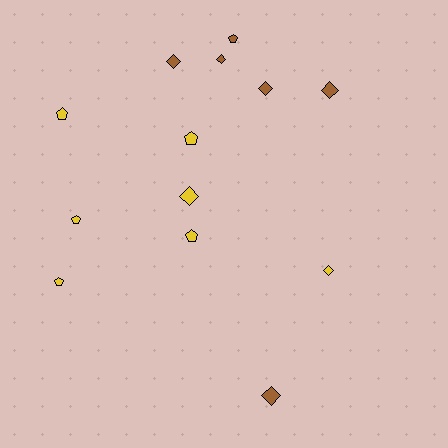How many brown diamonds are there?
There are 5 brown diamonds.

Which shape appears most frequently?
Diamond, with 7 objects.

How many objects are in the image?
There are 13 objects.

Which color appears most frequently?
Yellow, with 7 objects.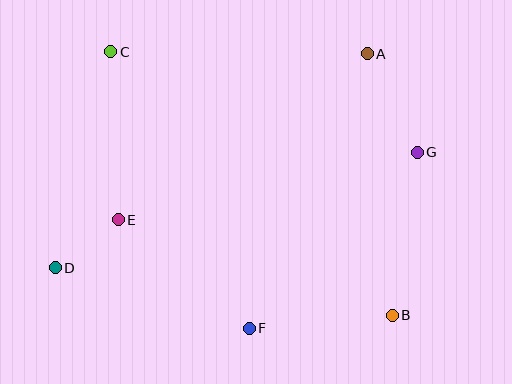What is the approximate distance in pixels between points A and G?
The distance between A and G is approximately 111 pixels.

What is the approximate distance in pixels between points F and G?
The distance between F and G is approximately 243 pixels.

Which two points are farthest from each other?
Points B and C are farthest from each other.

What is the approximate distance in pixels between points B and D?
The distance between B and D is approximately 340 pixels.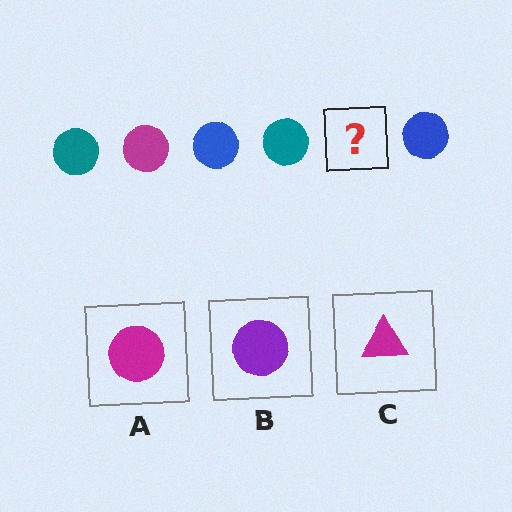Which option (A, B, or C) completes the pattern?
A.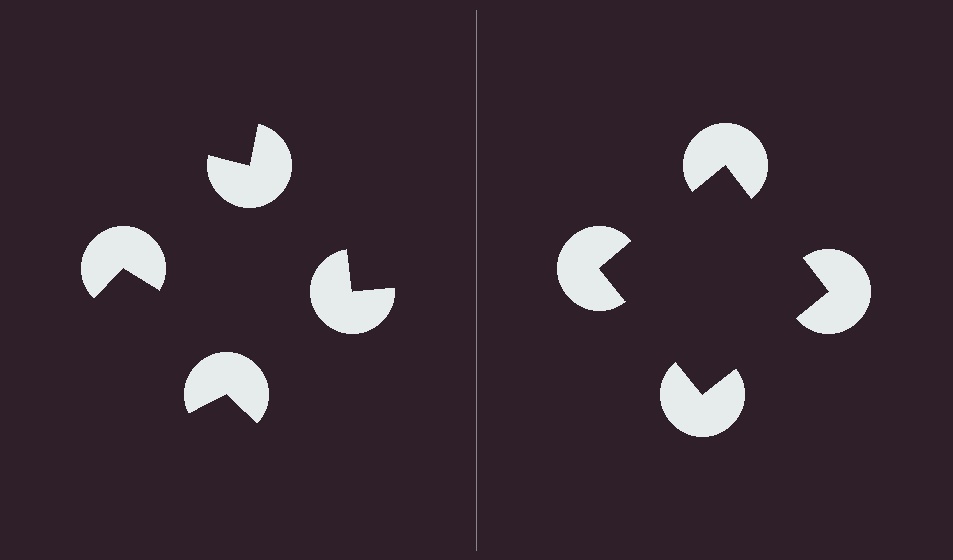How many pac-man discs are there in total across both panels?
8 — 4 on each side.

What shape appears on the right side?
An illusory square.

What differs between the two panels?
The pac-man discs are positioned identically on both sides; only the wedge orientations differ. On the right they align to a square; on the left they are misaligned.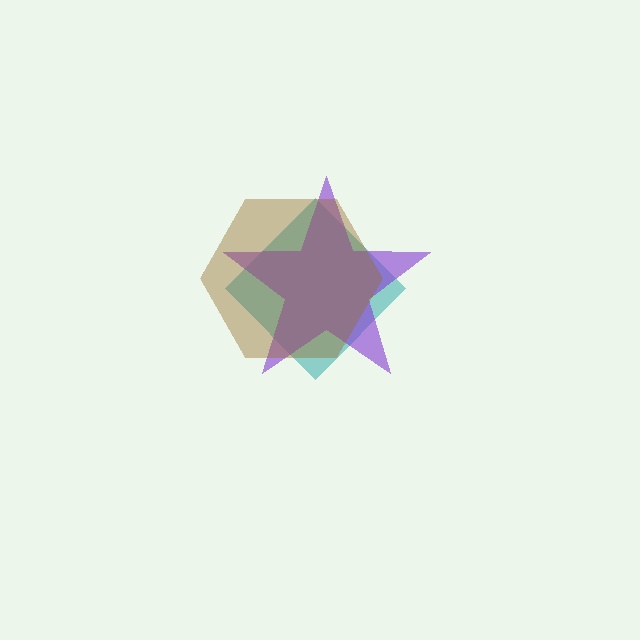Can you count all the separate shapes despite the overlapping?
Yes, there are 3 separate shapes.